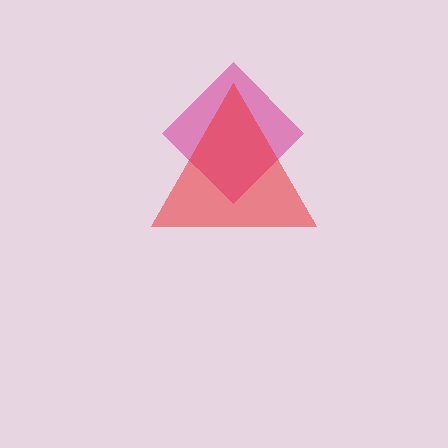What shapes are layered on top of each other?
The layered shapes are: a magenta diamond, a red triangle.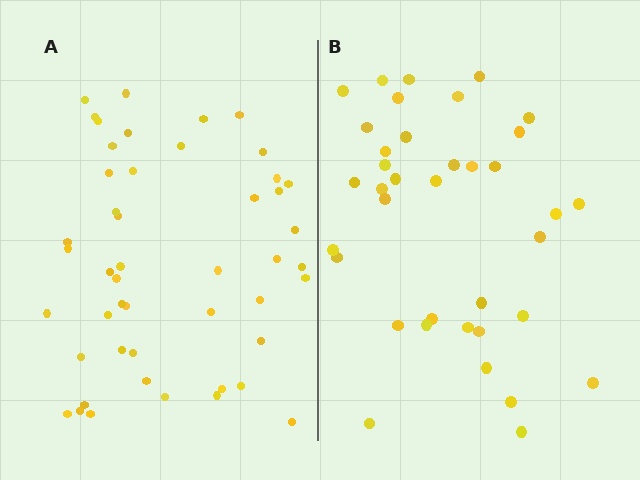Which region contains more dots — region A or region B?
Region A (the left region) has more dots.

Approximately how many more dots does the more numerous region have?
Region A has roughly 12 or so more dots than region B.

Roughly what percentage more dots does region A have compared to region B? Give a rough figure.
About 30% more.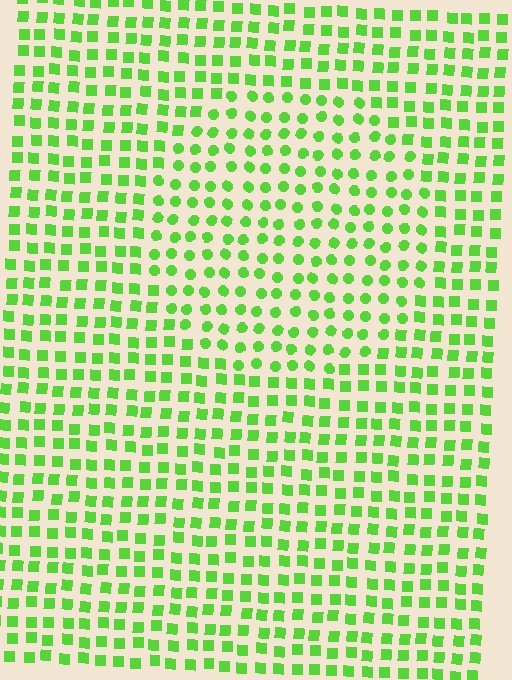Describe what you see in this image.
The image is filled with small lime elements arranged in a uniform grid. A circle-shaped region contains circles, while the surrounding area contains squares. The boundary is defined purely by the change in element shape.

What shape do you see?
I see a circle.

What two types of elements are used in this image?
The image uses circles inside the circle region and squares outside it.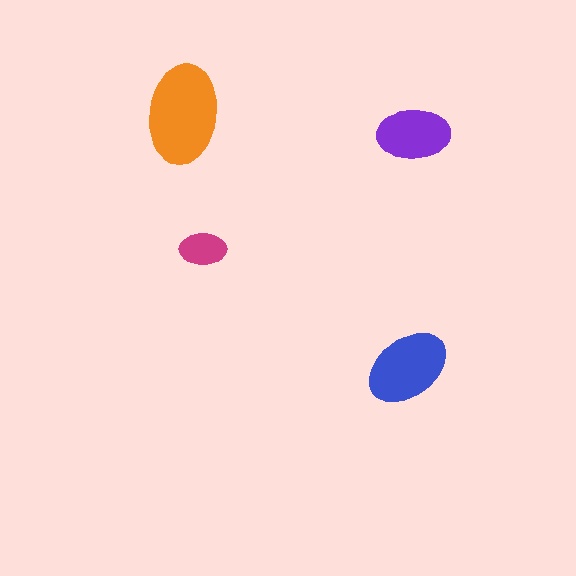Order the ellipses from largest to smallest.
the orange one, the blue one, the purple one, the magenta one.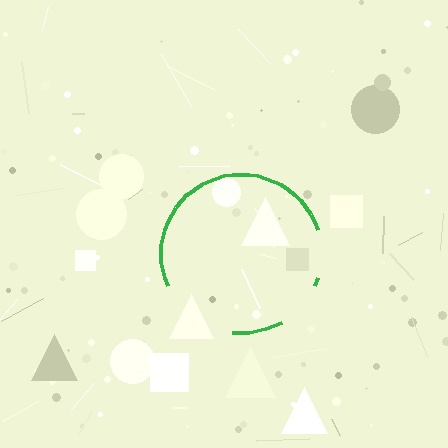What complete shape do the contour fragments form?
The contour fragments form a circle.